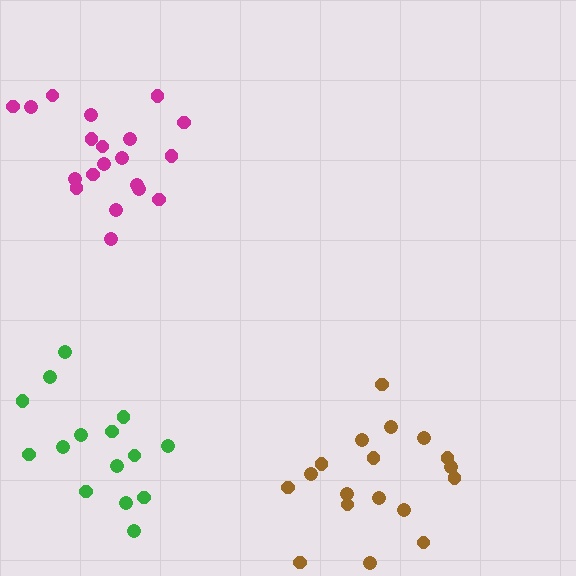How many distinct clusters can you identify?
There are 3 distinct clusters.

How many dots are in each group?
Group 1: 18 dots, Group 2: 15 dots, Group 3: 20 dots (53 total).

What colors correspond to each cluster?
The clusters are colored: brown, green, magenta.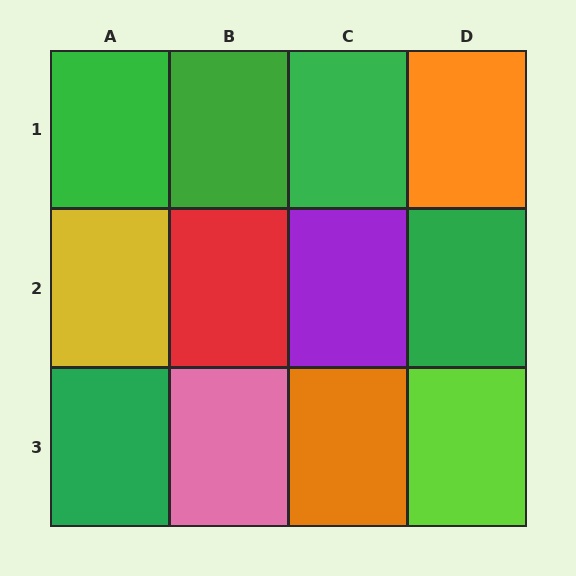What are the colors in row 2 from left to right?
Yellow, red, purple, green.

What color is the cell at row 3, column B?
Pink.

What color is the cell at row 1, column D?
Orange.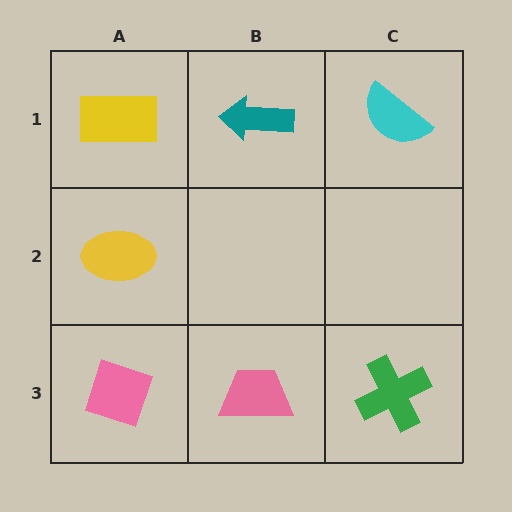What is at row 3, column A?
A pink diamond.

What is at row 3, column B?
A pink trapezoid.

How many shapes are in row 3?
3 shapes.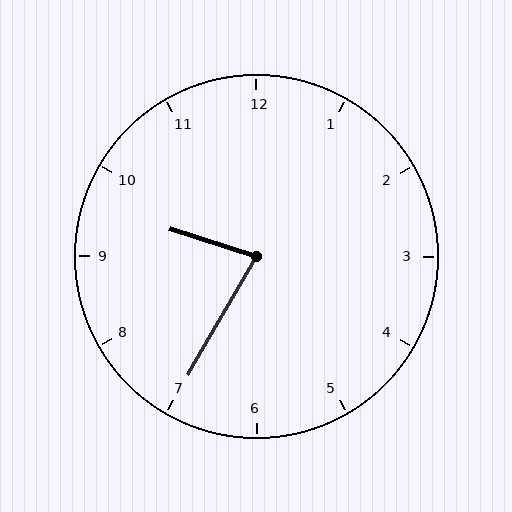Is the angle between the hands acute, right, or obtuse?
It is acute.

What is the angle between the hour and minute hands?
Approximately 78 degrees.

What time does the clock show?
9:35.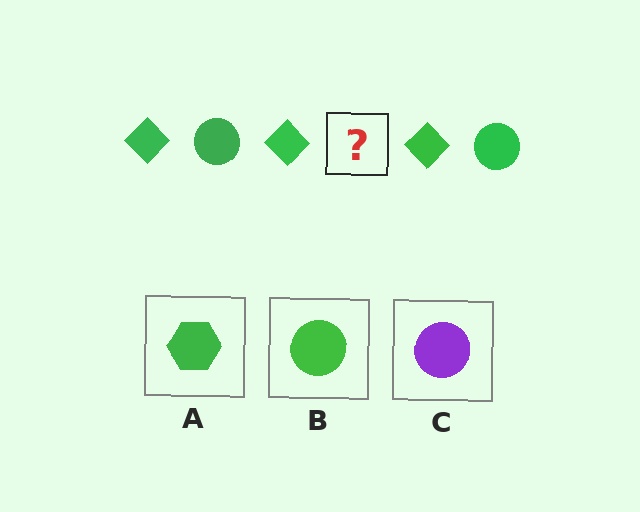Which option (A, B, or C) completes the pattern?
B.